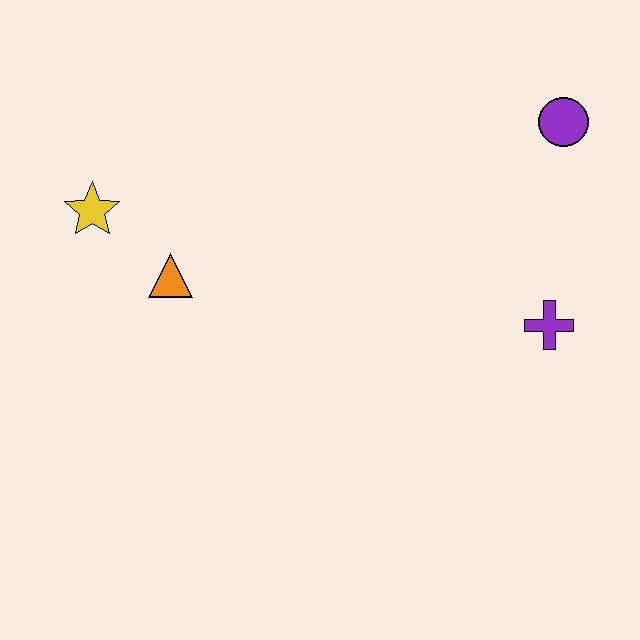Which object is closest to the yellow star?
The orange triangle is closest to the yellow star.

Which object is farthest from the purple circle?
The yellow star is farthest from the purple circle.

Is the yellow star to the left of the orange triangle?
Yes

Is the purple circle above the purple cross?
Yes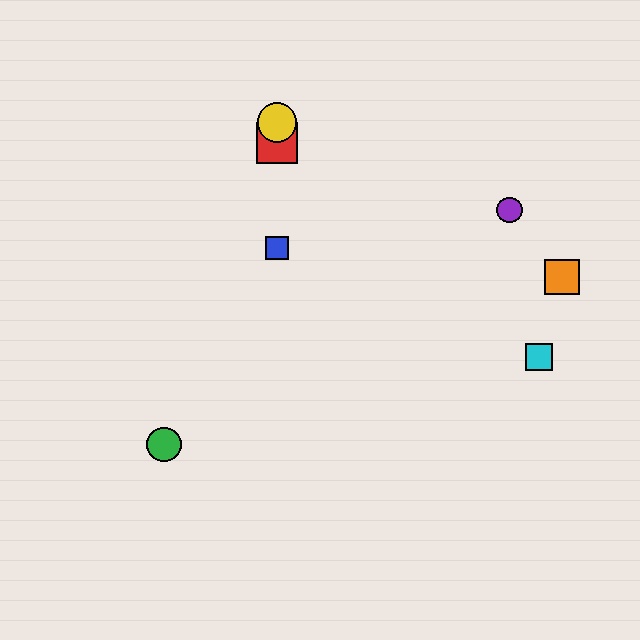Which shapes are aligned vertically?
The red square, the blue square, the yellow circle are aligned vertically.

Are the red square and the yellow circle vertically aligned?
Yes, both are at x≈277.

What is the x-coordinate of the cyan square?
The cyan square is at x≈539.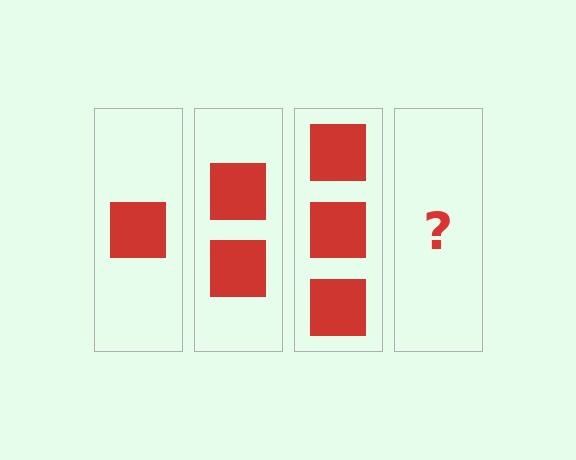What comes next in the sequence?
The next element should be 4 squares.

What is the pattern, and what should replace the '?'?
The pattern is that each step adds one more square. The '?' should be 4 squares.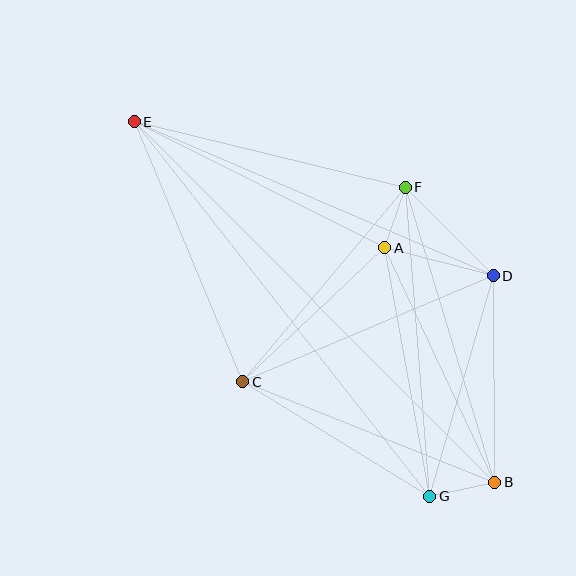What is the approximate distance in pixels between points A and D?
The distance between A and D is approximately 112 pixels.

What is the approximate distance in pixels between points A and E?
The distance between A and E is approximately 280 pixels.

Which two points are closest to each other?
Points A and F are closest to each other.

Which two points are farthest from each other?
Points B and E are farthest from each other.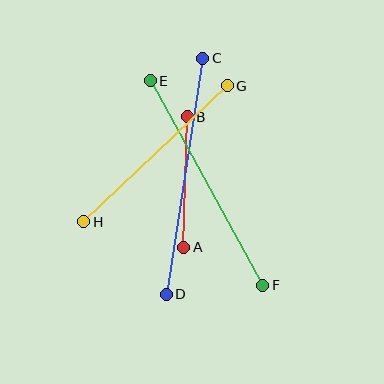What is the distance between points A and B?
The distance is approximately 131 pixels.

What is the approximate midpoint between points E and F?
The midpoint is at approximately (207, 183) pixels.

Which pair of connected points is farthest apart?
Points C and D are farthest apart.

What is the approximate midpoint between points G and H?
The midpoint is at approximately (156, 154) pixels.